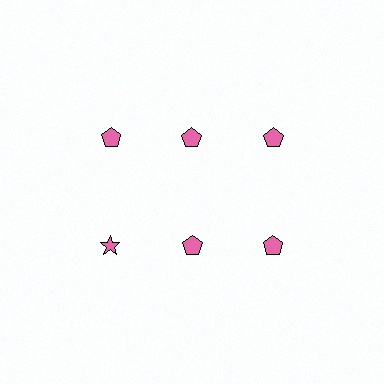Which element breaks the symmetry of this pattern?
The pink star in the second row, leftmost column breaks the symmetry. All other shapes are pink pentagons.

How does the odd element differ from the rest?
It has a different shape: star instead of pentagon.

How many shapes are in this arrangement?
There are 6 shapes arranged in a grid pattern.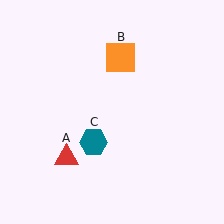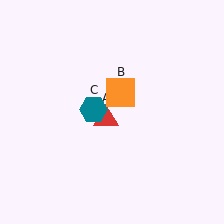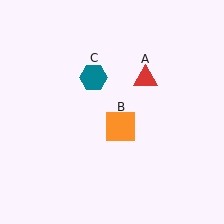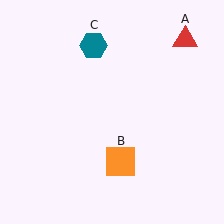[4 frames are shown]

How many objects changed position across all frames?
3 objects changed position: red triangle (object A), orange square (object B), teal hexagon (object C).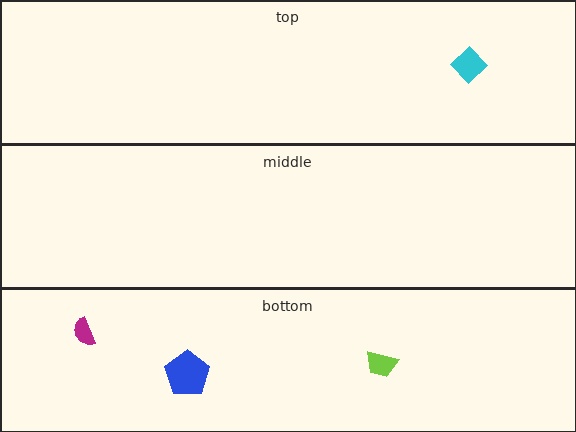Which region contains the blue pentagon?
The bottom region.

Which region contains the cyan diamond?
The top region.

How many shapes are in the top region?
1.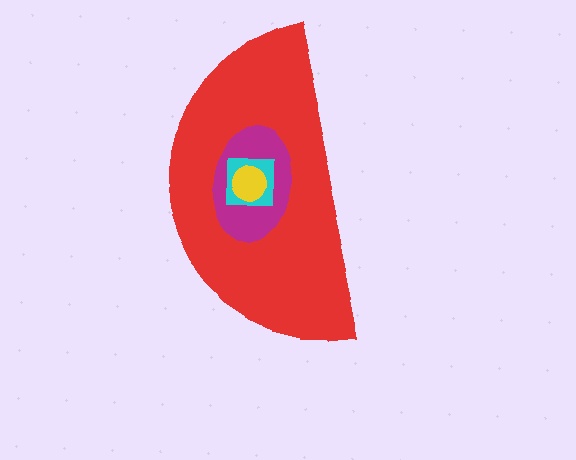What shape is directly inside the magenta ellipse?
The cyan square.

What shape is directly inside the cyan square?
The yellow circle.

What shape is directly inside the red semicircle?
The magenta ellipse.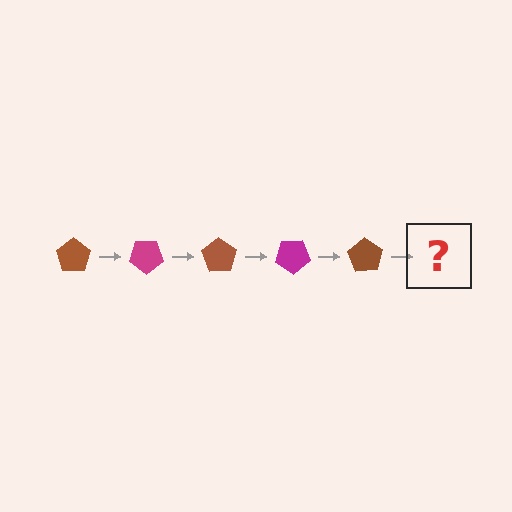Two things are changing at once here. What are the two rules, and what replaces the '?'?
The two rules are that it rotates 35 degrees each step and the color cycles through brown and magenta. The '?' should be a magenta pentagon, rotated 175 degrees from the start.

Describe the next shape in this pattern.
It should be a magenta pentagon, rotated 175 degrees from the start.